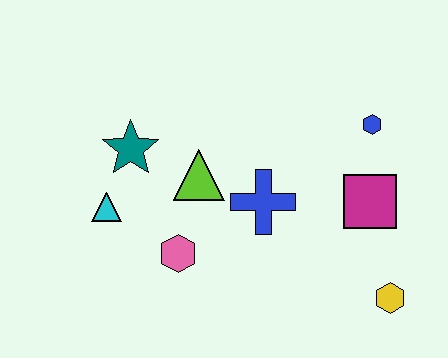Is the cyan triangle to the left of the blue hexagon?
Yes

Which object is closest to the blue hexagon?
The magenta square is closest to the blue hexagon.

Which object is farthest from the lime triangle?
The yellow hexagon is farthest from the lime triangle.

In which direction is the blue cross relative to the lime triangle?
The blue cross is to the right of the lime triangle.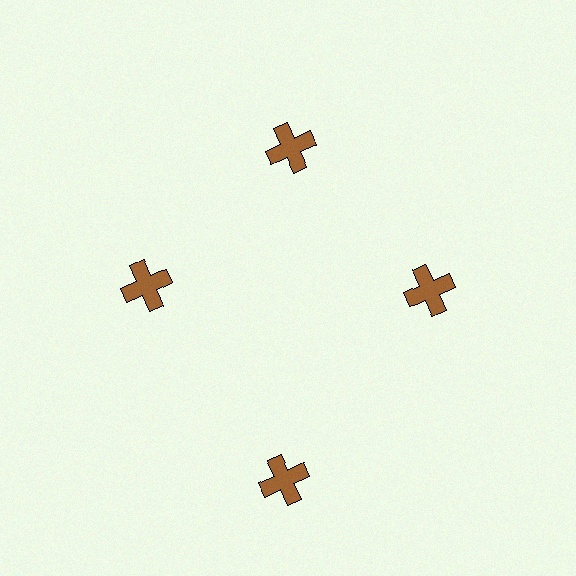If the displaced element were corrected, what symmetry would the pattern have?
It would have 4-fold rotational symmetry — the pattern would map onto itself every 90 degrees.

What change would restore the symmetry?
The symmetry would be restored by moving it inward, back onto the ring so that all 4 crosses sit at equal angles and equal distance from the center.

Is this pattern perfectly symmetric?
No. The 4 brown crosses are arranged in a ring, but one element near the 6 o'clock position is pushed outward from the center, breaking the 4-fold rotational symmetry.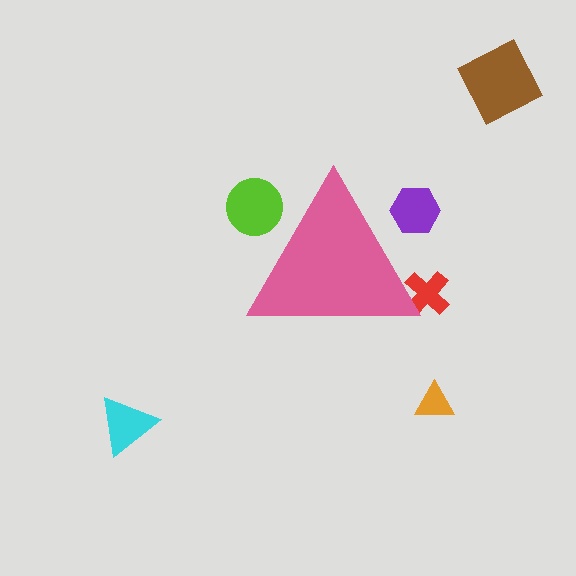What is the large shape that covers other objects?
A pink triangle.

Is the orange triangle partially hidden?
No, the orange triangle is fully visible.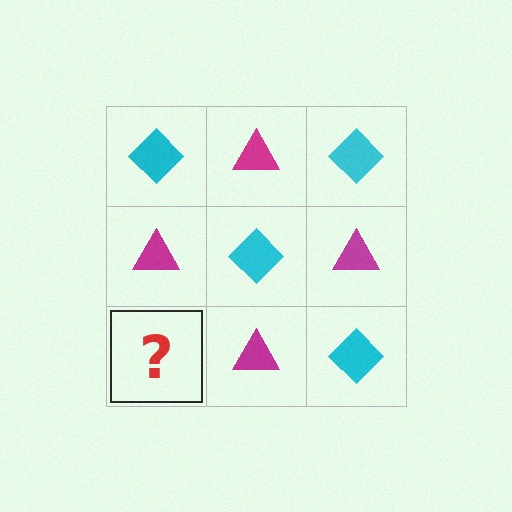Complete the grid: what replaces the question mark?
The question mark should be replaced with a cyan diamond.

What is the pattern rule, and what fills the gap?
The rule is that it alternates cyan diamond and magenta triangle in a checkerboard pattern. The gap should be filled with a cyan diamond.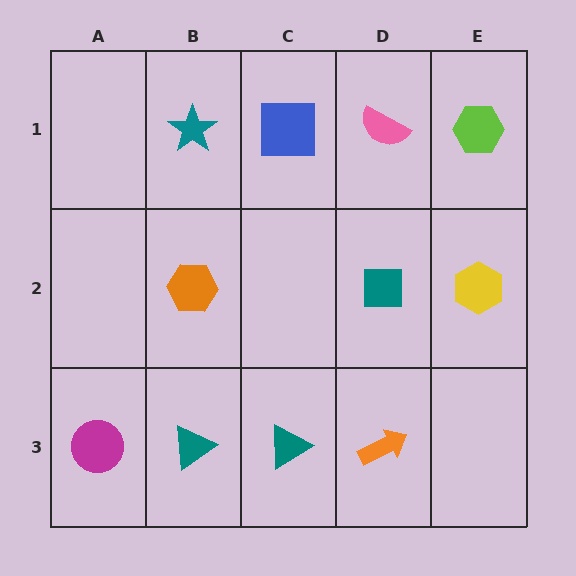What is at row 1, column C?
A blue square.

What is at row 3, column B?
A teal triangle.